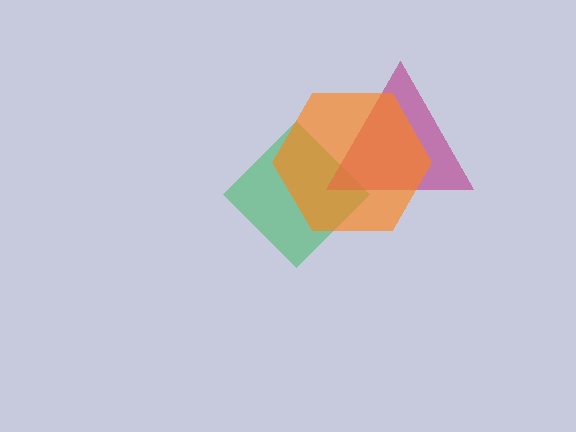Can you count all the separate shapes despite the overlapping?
Yes, there are 3 separate shapes.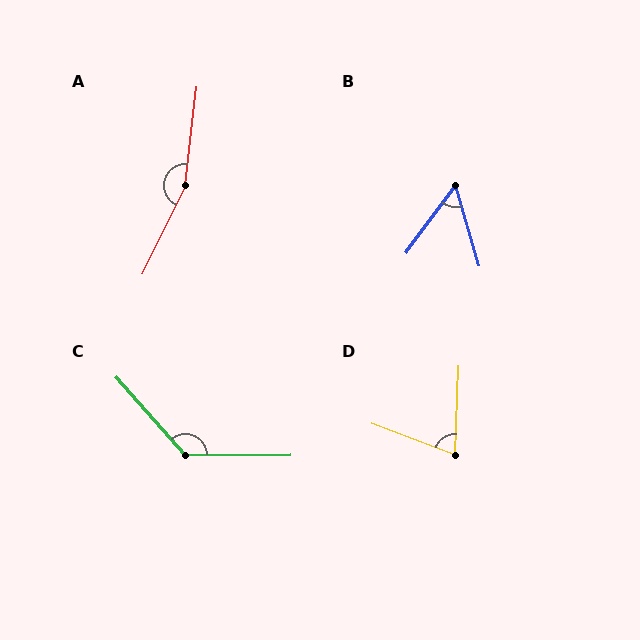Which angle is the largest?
A, at approximately 160 degrees.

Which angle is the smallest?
B, at approximately 53 degrees.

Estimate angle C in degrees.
Approximately 131 degrees.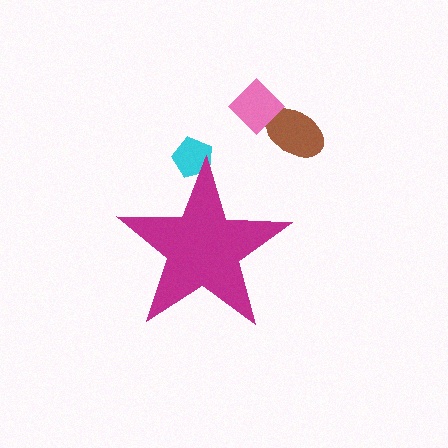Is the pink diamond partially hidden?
No, the pink diamond is fully visible.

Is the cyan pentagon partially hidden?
Yes, the cyan pentagon is partially hidden behind the magenta star.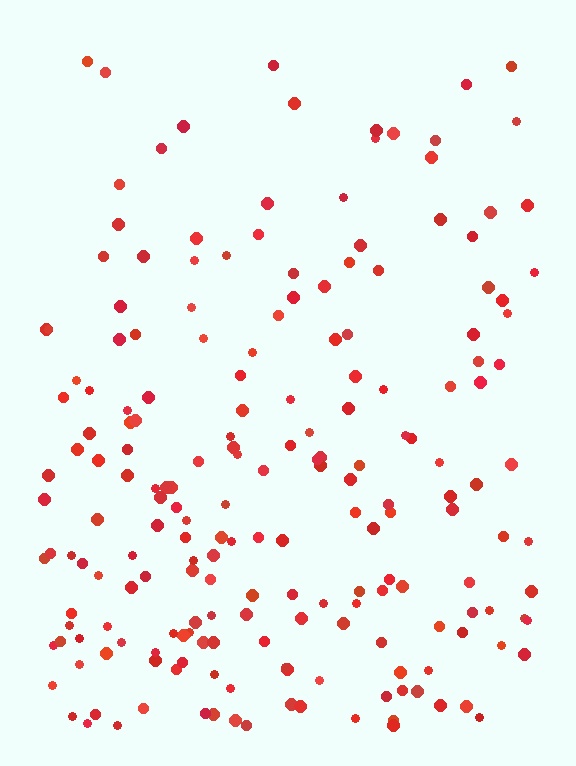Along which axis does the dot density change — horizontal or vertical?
Vertical.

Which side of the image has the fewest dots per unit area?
The top.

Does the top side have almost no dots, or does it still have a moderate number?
Still a moderate number, just noticeably fewer than the bottom.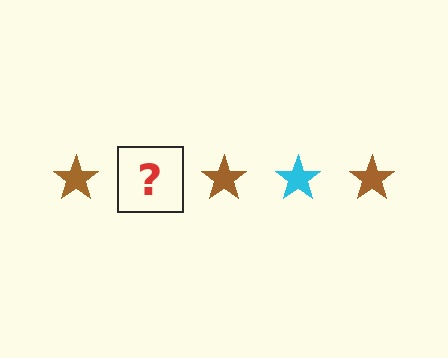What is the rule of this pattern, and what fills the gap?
The rule is that the pattern cycles through brown, cyan stars. The gap should be filled with a cyan star.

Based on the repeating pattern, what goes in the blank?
The blank should be a cyan star.